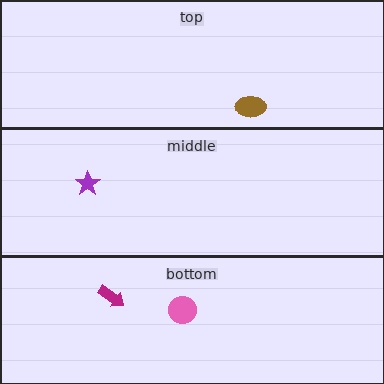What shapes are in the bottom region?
The pink circle, the magenta arrow.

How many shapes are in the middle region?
1.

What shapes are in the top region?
The brown ellipse.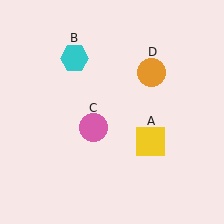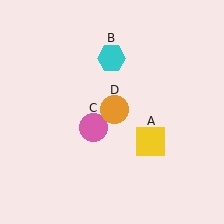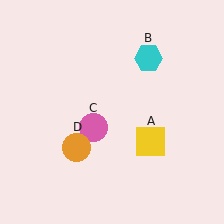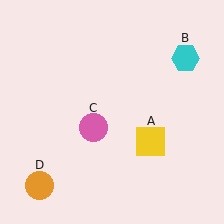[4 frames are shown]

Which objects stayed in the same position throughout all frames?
Yellow square (object A) and pink circle (object C) remained stationary.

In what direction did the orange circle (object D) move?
The orange circle (object D) moved down and to the left.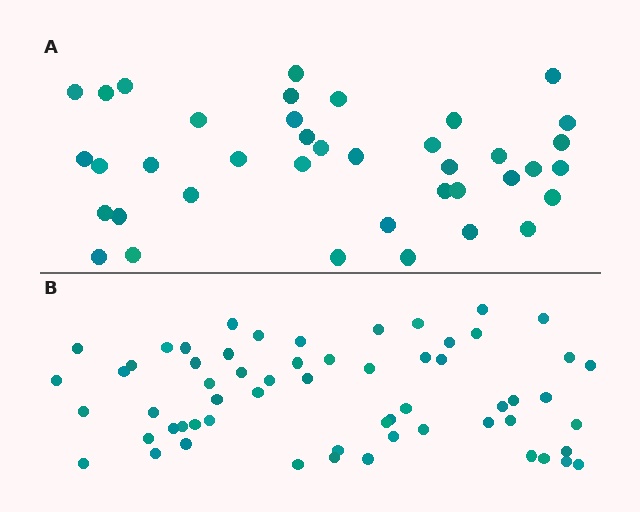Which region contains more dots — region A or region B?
Region B (the bottom region) has more dots.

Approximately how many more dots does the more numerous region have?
Region B has approximately 20 more dots than region A.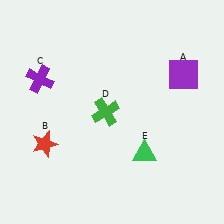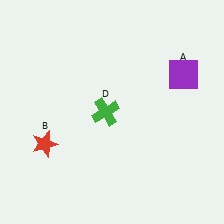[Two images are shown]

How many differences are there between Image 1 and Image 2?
There are 2 differences between the two images.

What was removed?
The purple cross (C), the green triangle (E) were removed in Image 2.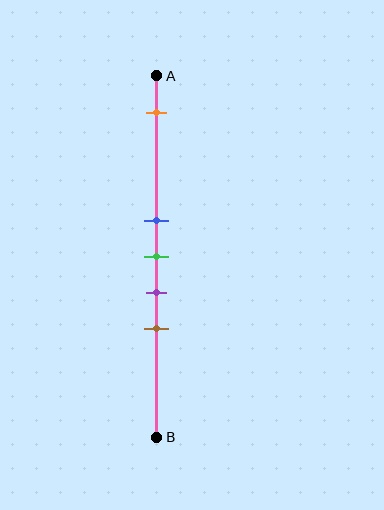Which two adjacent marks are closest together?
The blue and green marks are the closest adjacent pair.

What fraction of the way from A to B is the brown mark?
The brown mark is approximately 70% (0.7) of the way from A to B.